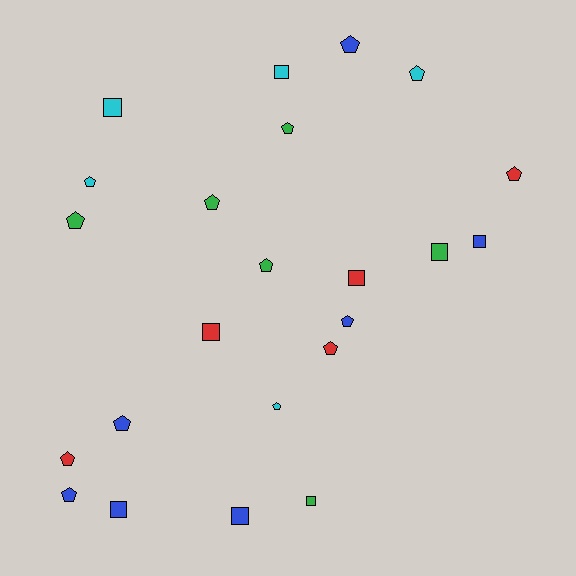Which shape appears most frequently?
Pentagon, with 14 objects.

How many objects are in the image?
There are 23 objects.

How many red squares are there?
There are 2 red squares.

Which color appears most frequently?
Blue, with 7 objects.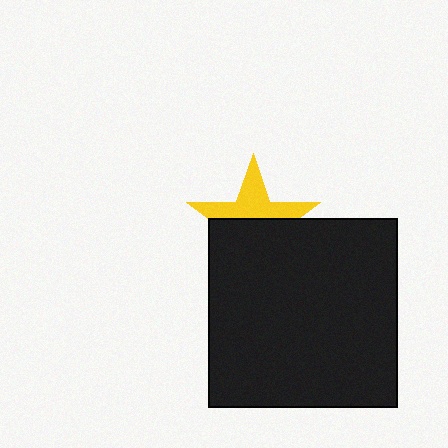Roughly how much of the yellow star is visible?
A small part of it is visible (roughly 45%).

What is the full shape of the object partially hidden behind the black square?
The partially hidden object is a yellow star.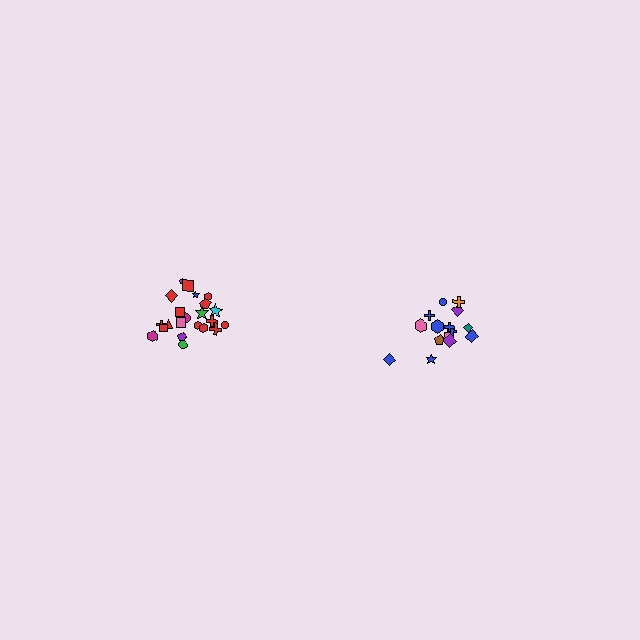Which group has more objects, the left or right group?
The left group.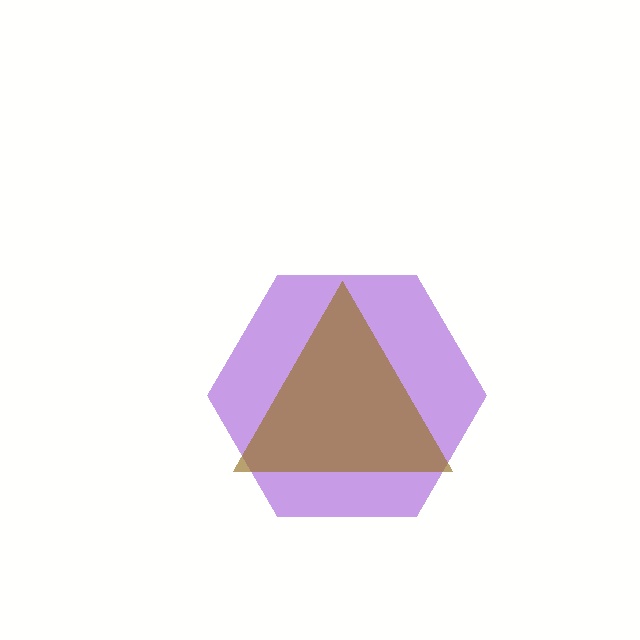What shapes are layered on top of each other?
The layered shapes are: a purple hexagon, a brown triangle.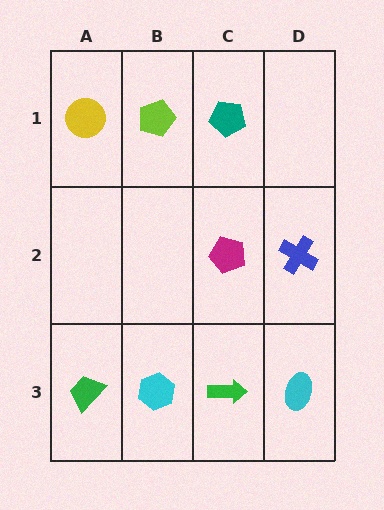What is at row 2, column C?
A magenta pentagon.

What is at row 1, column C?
A teal pentagon.